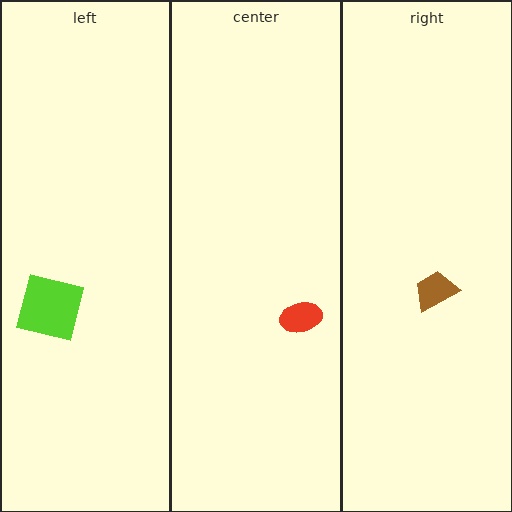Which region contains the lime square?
The left region.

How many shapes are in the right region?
1.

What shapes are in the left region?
The lime square.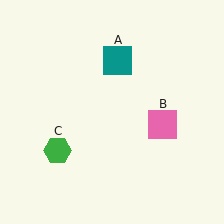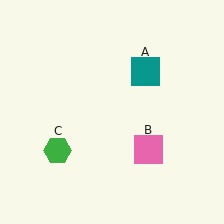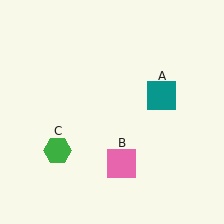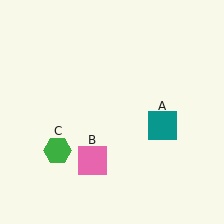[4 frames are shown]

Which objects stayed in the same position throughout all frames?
Green hexagon (object C) remained stationary.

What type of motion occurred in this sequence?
The teal square (object A), pink square (object B) rotated clockwise around the center of the scene.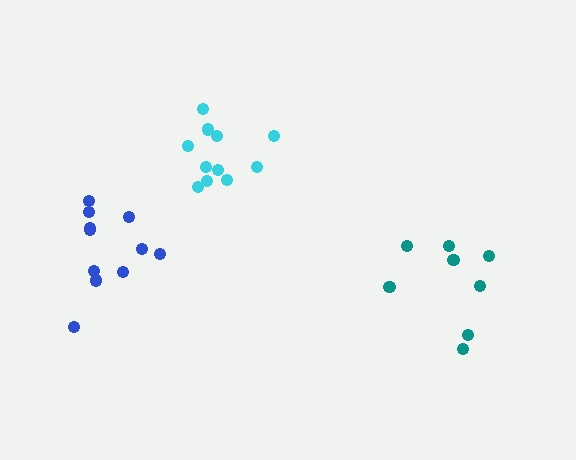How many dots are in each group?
Group 1: 11 dots, Group 2: 11 dots, Group 3: 8 dots (30 total).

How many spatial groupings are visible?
There are 3 spatial groupings.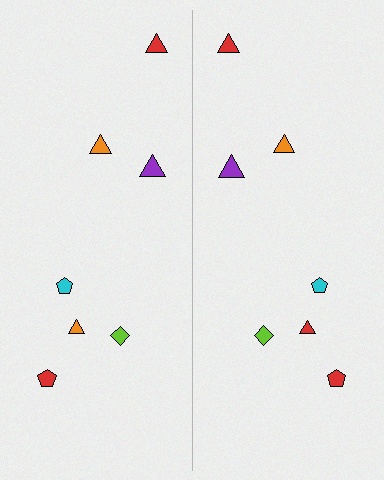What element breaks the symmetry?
The red triangle on the right side breaks the symmetry — its mirror counterpart is orange.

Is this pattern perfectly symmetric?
No, the pattern is not perfectly symmetric. The red triangle on the right side breaks the symmetry — its mirror counterpart is orange.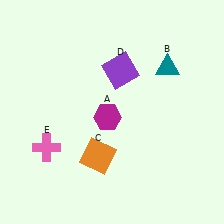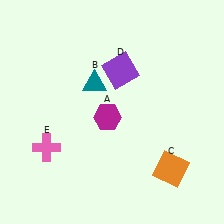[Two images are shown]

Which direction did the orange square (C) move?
The orange square (C) moved right.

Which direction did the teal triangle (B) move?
The teal triangle (B) moved left.